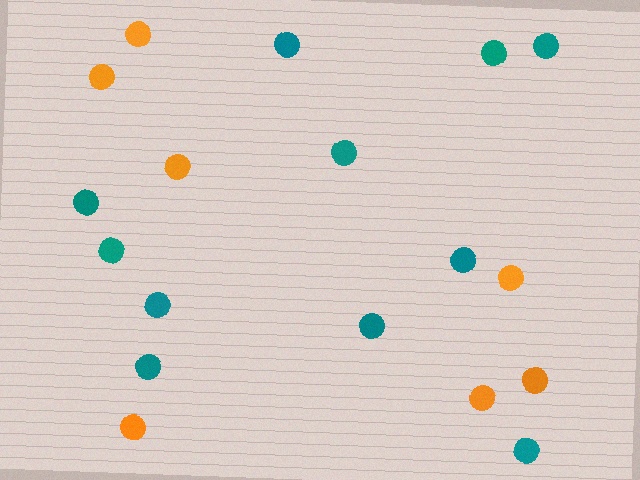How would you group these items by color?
There are 2 groups: one group of orange circles (7) and one group of teal circles (11).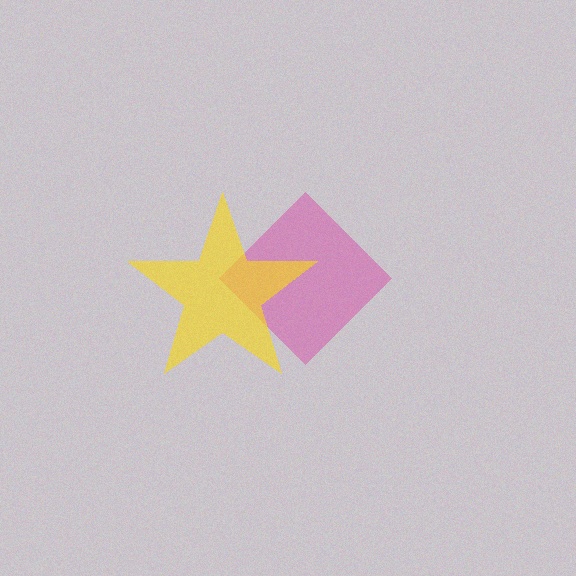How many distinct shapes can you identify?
There are 2 distinct shapes: a magenta diamond, a yellow star.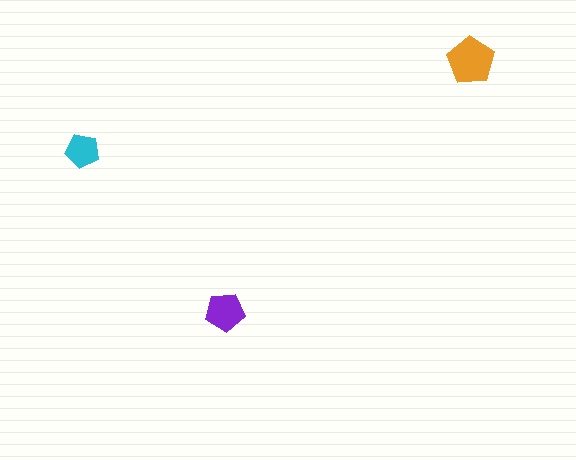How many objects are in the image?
There are 3 objects in the image.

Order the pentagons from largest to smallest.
the orange one, the purple one, the cyan one.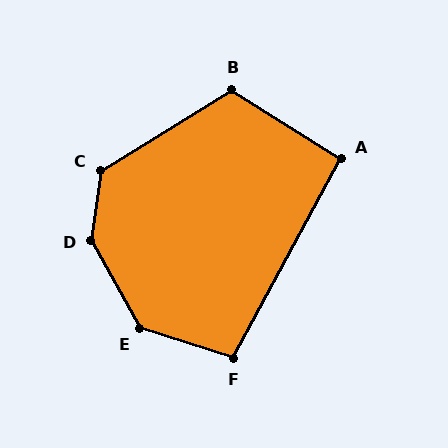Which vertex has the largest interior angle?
D, at approximately 143 degrees.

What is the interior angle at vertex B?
Approximately 116 degrees (obtuse).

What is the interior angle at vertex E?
Approximately 137 degrees (obtuse).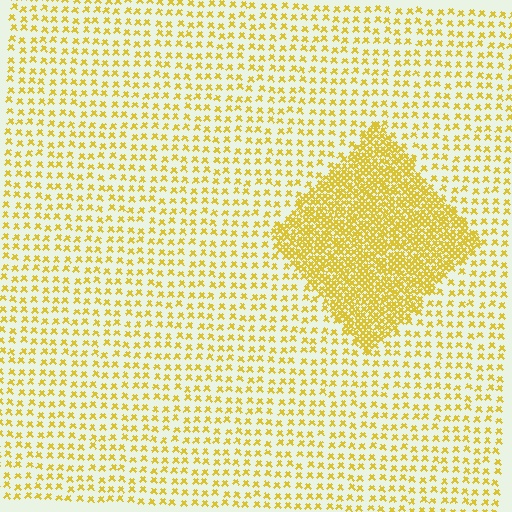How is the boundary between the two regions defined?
The boundary is defined by a change in element density (approximately 2.9x ratio). All elements are the same color, size, and shape.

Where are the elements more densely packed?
The elements are more densely packed inside the diamond boundary.